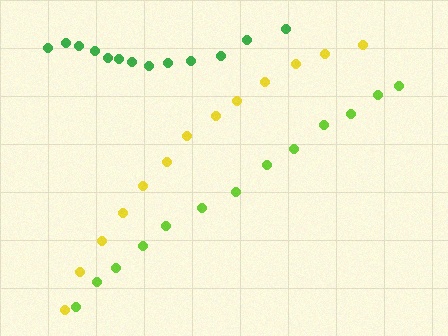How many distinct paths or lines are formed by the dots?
There are 3 distinct paths.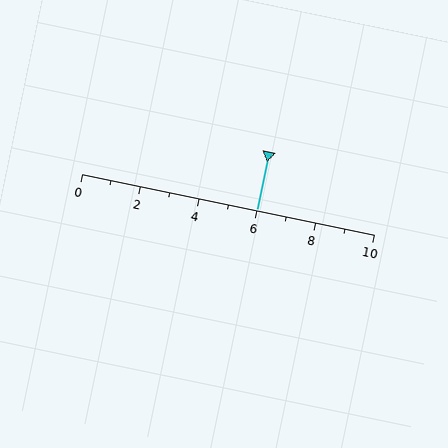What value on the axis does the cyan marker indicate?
The marker indicates approximately 6.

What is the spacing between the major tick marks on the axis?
The major ticks are spaced 2 apart.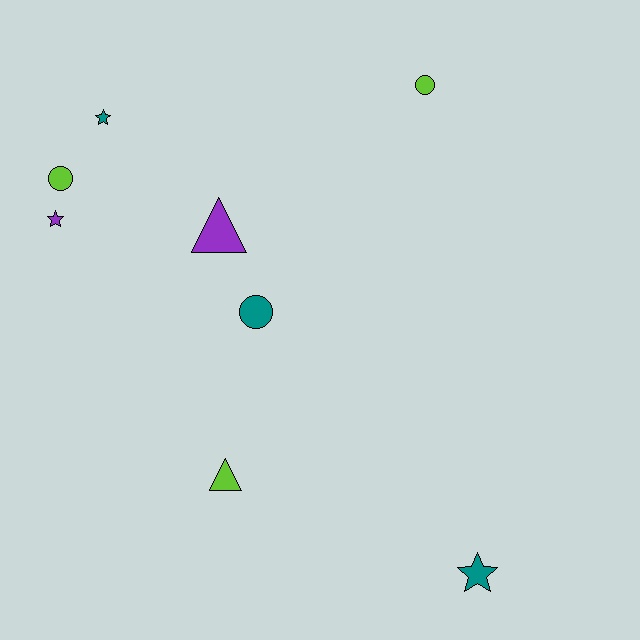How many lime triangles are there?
There is 1 lime triangle.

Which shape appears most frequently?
Star, with 3 objects.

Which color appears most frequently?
Teal, with 3 objects.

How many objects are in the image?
There are 8 objects.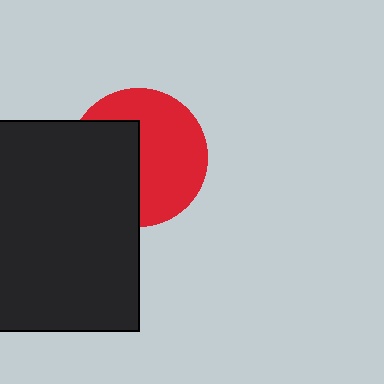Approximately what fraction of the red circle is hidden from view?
Roughly 42% of the red circle is hidden behind the black rectangle.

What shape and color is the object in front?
The object in front is a black rectangle.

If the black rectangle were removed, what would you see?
You would see the complete red circle.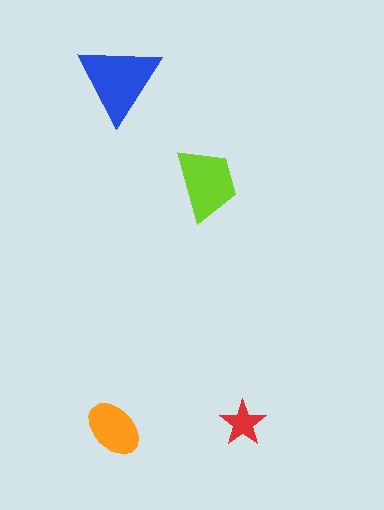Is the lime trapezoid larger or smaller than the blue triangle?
Smaller.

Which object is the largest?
The blue triangle.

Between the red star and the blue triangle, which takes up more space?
The blue triangle.